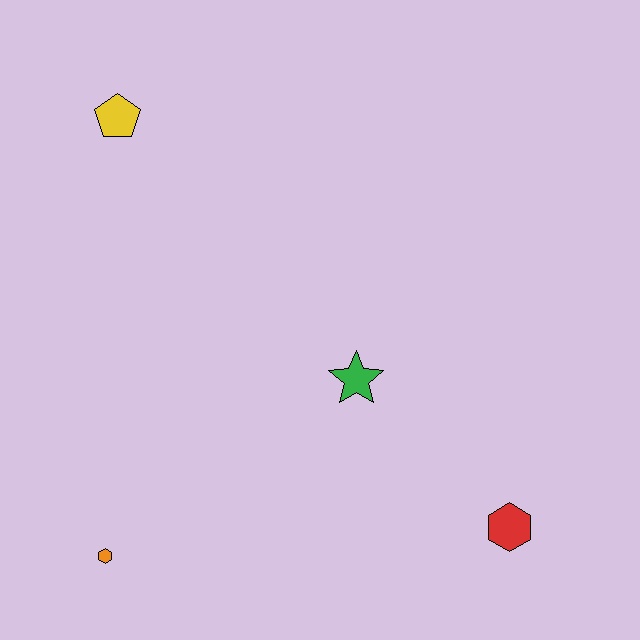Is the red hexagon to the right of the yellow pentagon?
Yes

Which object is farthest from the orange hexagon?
The yellow pentagon is farthest from the orange hexagon.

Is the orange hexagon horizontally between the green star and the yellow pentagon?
No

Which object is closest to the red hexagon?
The green star is closest to the red hexagon.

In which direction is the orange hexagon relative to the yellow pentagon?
The orange hexagon is below the yellow pentagon.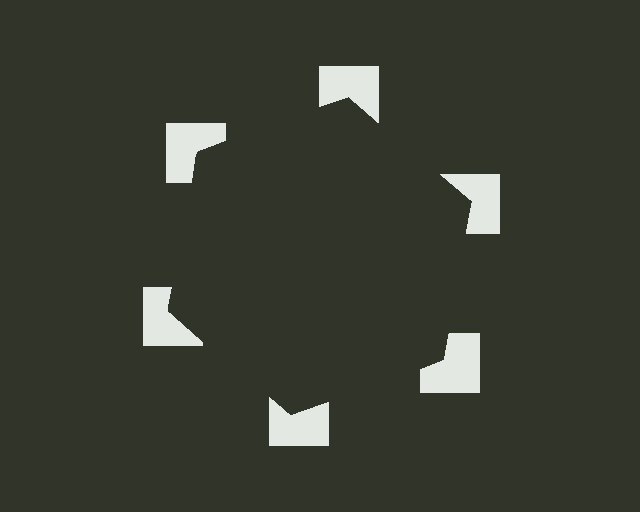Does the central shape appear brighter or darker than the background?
It typically appears slightly darker than the background, even though no actual brightness change is drawn.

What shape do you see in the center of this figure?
An illusory hexagon — its edges are inferred from the aligned wedge cuts in the notched squares, not physically drawn.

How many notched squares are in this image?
There are 6 — one at each vertex of the illusory hexagon.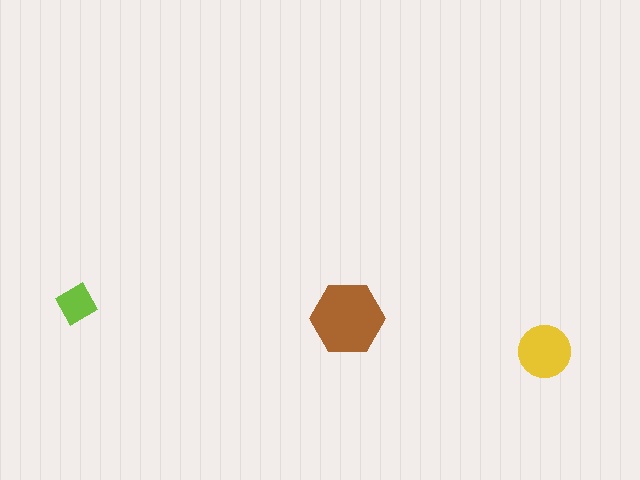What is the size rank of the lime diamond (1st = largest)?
3rd.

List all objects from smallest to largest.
The lime diamond, the yellow circle, the brown hexagon.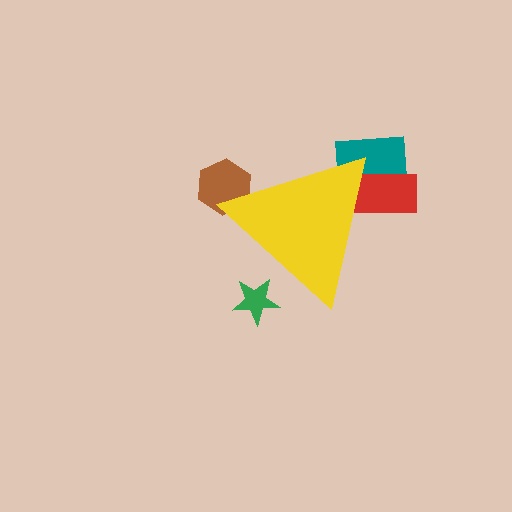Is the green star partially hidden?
Yes, the green star is partially hidden behind the yellow triangle.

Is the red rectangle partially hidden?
Yes, the red rectangle is partially hidden behind the yellow triangle.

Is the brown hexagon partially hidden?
Yes, the brown hexagon is partially hidden behind the yellow triangle.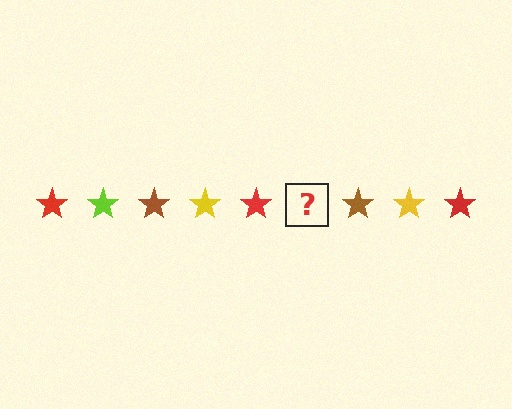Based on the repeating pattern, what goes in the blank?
The blank should be a lime star.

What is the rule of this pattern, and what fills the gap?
The rule is that the pattern cycles through red, lime, brown, yellow stars. The gap should be filled with a lime star.